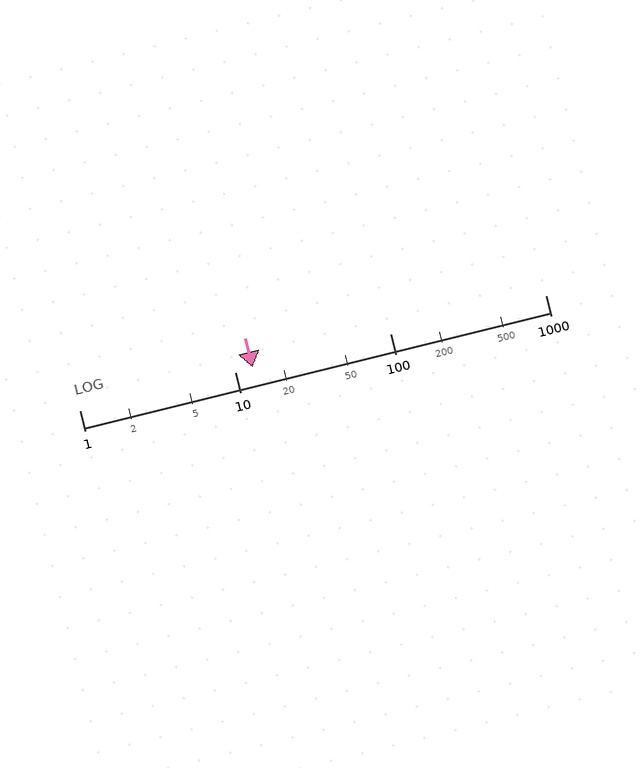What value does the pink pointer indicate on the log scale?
The pointer indicates approximately 13.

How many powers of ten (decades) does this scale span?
The scale spans 3 decades, from 1 to 1000.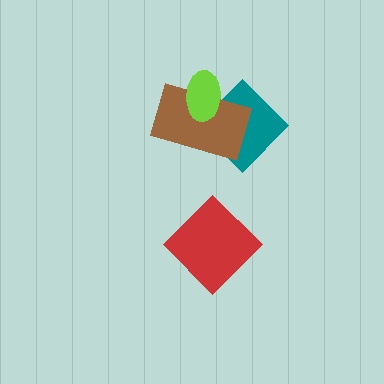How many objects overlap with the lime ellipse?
2 objects overlap with the lime ellipse.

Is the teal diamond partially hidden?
Yes, it is partially covered by another shape.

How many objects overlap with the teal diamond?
2 objects overlap with the teal diamond.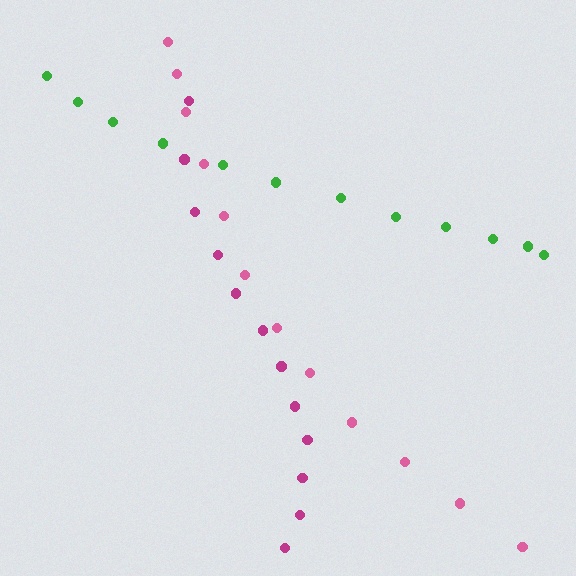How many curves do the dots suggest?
There are 3 distinct paths.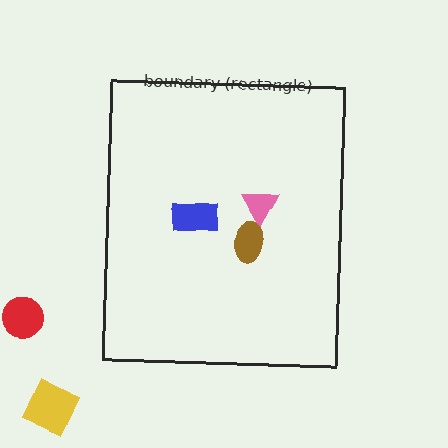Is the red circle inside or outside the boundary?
Outside.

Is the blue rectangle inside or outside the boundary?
Inside.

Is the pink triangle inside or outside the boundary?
Inside.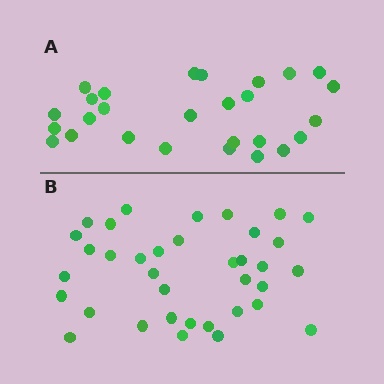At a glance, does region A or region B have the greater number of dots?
Region B (the bottom region) has more dots.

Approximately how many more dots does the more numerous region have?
Region B has roughly 8 or so more dots than region A.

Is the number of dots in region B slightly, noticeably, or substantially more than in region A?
Region B has noticeably more, but not dramatically so. The ratio is roughly 1.3 to 1.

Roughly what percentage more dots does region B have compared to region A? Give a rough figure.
About 35% more.